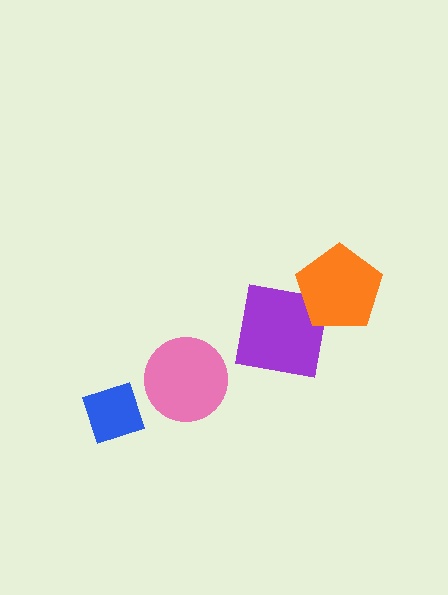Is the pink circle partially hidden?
No, no other shape covers it.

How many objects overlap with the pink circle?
0 objects overlap with the pink circle.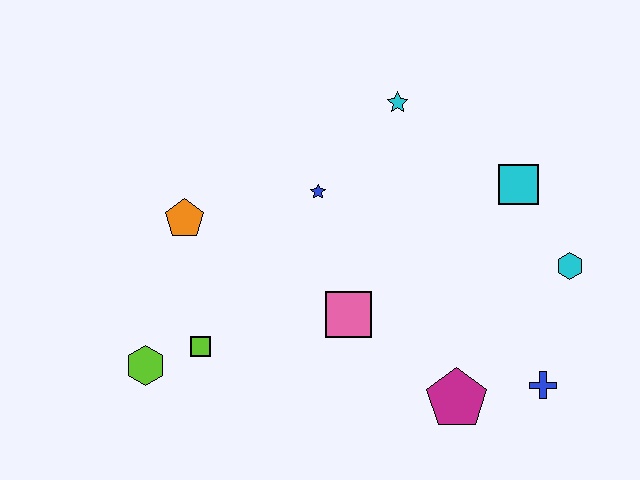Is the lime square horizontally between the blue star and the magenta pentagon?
No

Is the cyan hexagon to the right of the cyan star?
Yes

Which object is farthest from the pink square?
The cyan hexagon is farthest from the pink square.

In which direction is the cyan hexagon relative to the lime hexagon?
The cyan hexagon is to the right of the lime hexagon.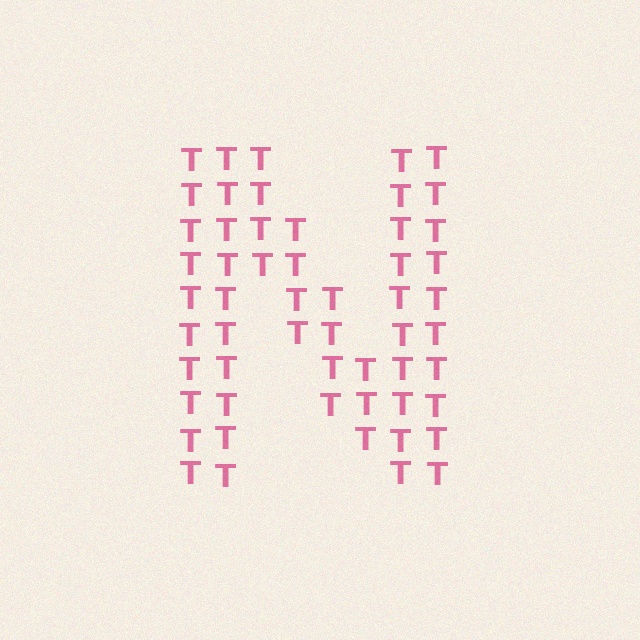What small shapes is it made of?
It is made of small letter T's.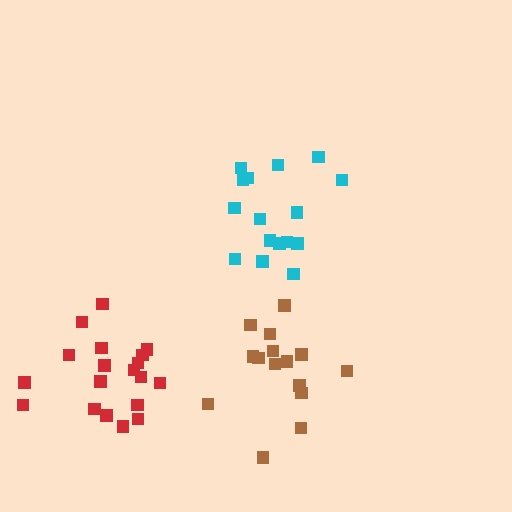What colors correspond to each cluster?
The clusters are colored: cyan, red, brown.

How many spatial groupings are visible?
There are 3 spatial groupings.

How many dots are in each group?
Group 1: 16 dots, Group 2: 19 dots, Group 3: 15 dots (50 total).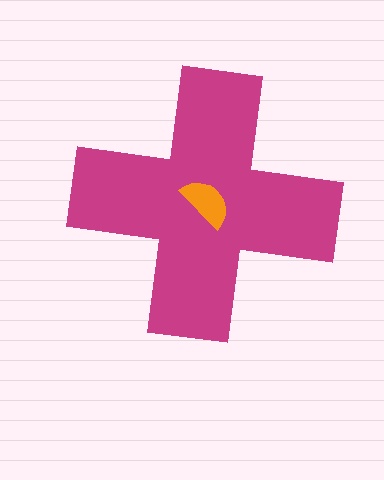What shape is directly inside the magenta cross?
The orange semicircle.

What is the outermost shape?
The magenta cross.